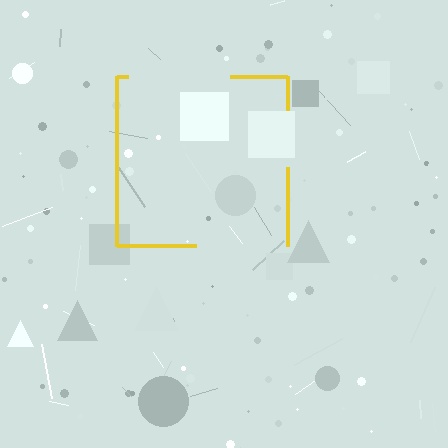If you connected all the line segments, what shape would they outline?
They would outline a square.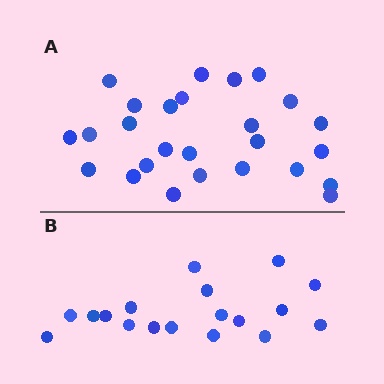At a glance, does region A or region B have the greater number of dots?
Region A (the top region) has more dots.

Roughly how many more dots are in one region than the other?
Region A has roughly 8 or so more dots than region B.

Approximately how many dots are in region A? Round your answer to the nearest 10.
About 30 dots. (The exact count is 26, which rounds to 30.)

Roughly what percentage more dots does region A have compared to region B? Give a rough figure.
About 45% more.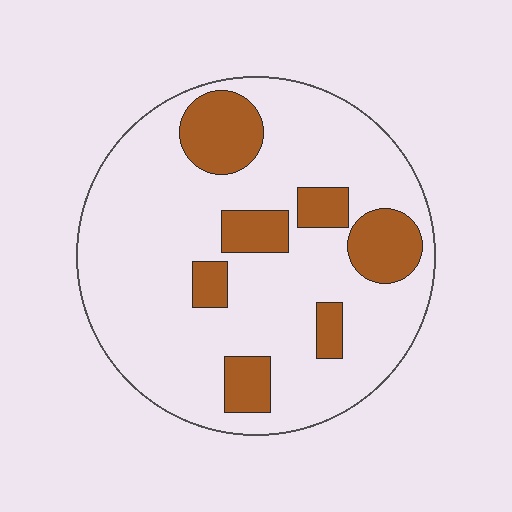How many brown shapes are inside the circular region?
7.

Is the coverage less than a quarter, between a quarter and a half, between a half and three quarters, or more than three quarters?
Less than a quarter.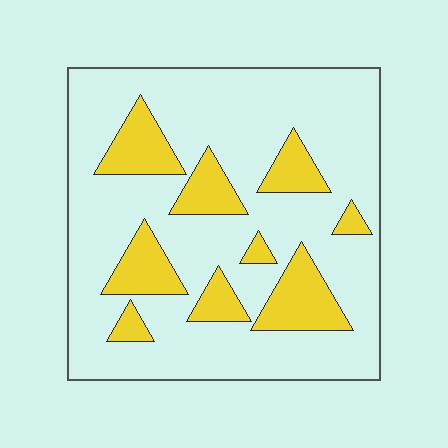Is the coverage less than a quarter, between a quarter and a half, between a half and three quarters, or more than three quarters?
Less than a quarter.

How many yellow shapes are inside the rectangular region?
9.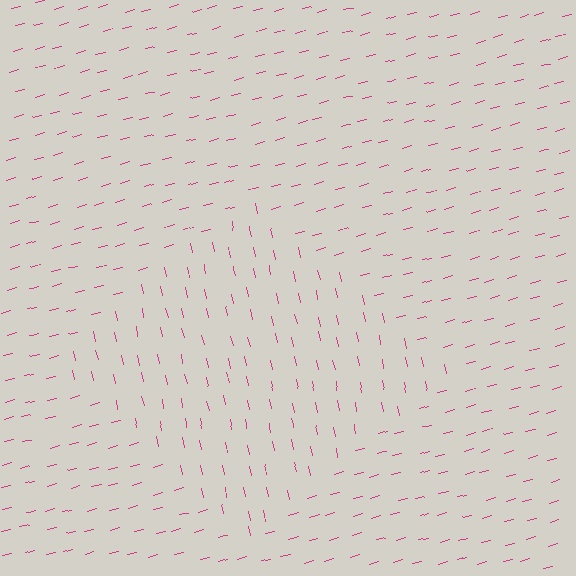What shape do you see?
I see a diamond.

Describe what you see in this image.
The image is filled with small magenta line segments. A diamond region in the image has lines oriented differently from the surrounding lines, creating a visible texture boundary.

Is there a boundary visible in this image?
Yes, there is a texture boundary formed by a change in line orientation.